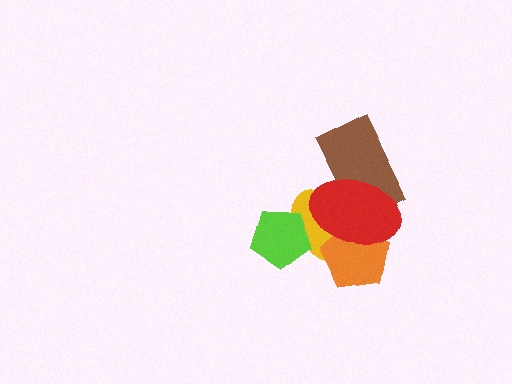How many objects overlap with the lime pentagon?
1 object overlaps with the lime pentagon.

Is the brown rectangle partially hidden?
Yes, it is partially covered by another shape.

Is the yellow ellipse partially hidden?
Yes, it is partially covered by another shape.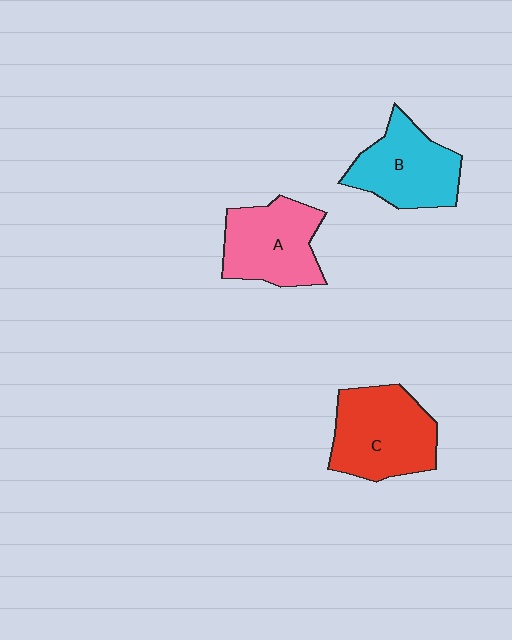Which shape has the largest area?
Shape C (red).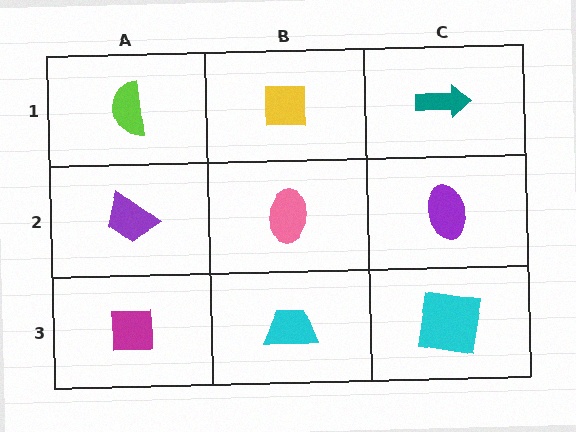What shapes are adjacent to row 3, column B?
A pink ellipse (row 2, column B), a magenta square (row 3, column A), a cyan square (row 3, column C).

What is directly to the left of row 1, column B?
A lime semicircle.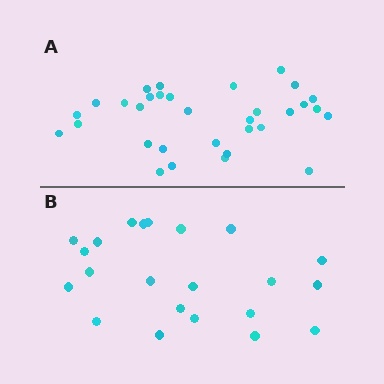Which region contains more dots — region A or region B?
Region A (the top region) has more dots.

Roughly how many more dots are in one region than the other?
Region A has roughly 10 or so more dots than region B.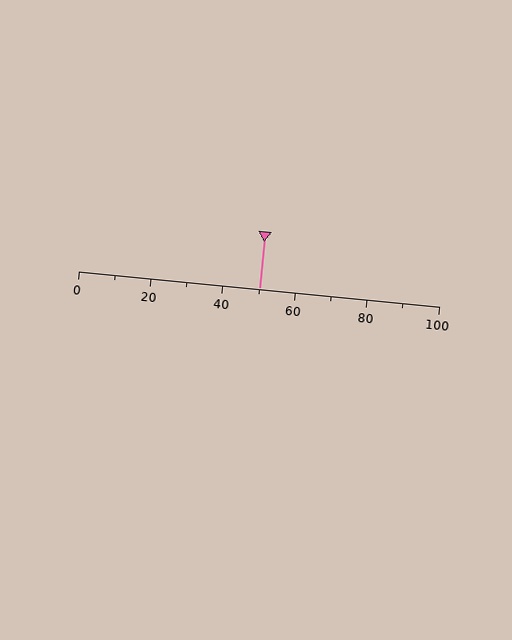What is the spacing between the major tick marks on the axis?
The major ticks are spaced 20 apart.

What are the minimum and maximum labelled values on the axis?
The axis runs from 0 to 100.